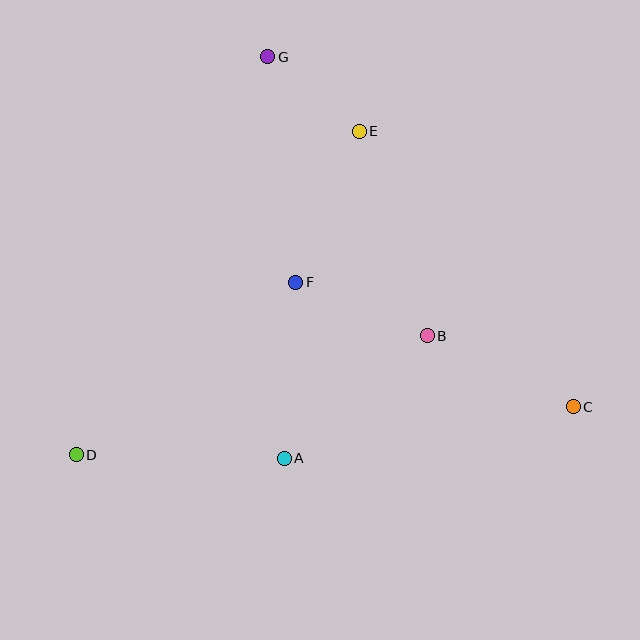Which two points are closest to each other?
Points E and G are closest to each other.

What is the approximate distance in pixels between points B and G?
The distance between B and G is approximately 321 pixels.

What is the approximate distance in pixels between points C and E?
The distance between C and E is approximately 349 pixels.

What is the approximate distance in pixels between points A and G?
The distance between A and G is approximately 402 pixels.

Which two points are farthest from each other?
Points C and D are farthest from each other.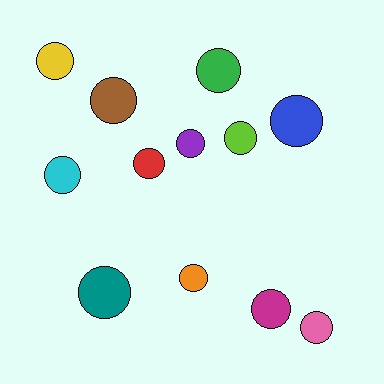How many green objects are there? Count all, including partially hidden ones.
There is 1 green object.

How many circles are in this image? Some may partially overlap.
There are 12 circles.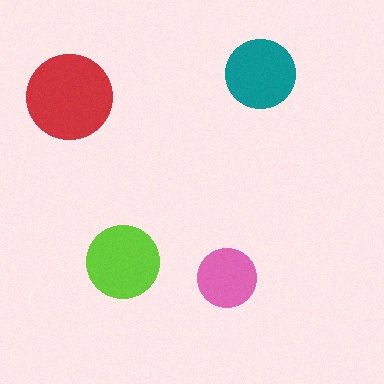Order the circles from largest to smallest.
the red one, the lime one, the teal one, the pink one.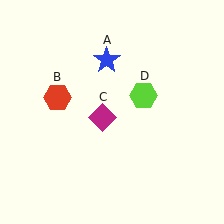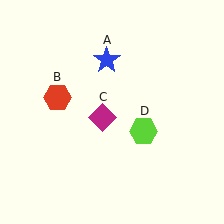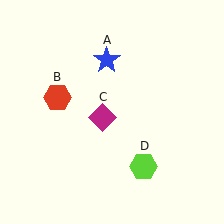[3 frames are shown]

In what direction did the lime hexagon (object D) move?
The lime hexagon (object D) moved down.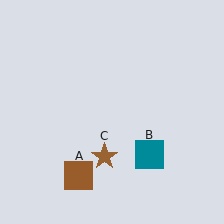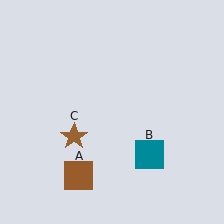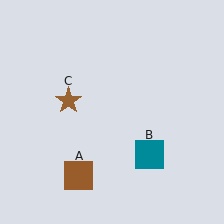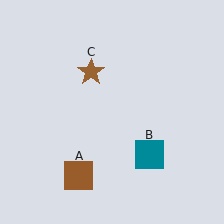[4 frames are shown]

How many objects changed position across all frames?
1 object changed position: brown star (object C).